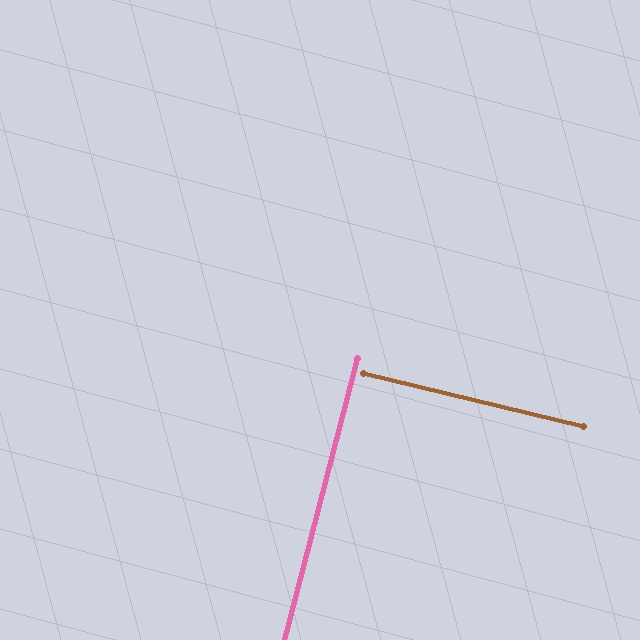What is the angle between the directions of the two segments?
Approximately 89 degrees.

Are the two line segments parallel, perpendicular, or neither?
Perpendicular — they meet at approximately 89°.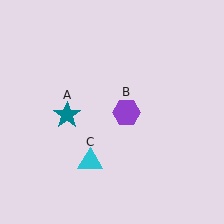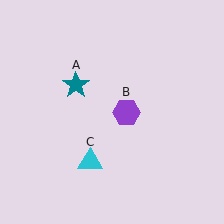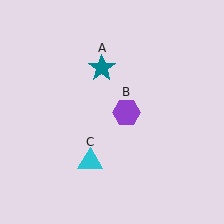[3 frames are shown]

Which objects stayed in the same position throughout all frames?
Purple hexagon (object B) and cyan triangle (object C) remained stationary.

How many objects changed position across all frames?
1 object changed position: teal star (object A).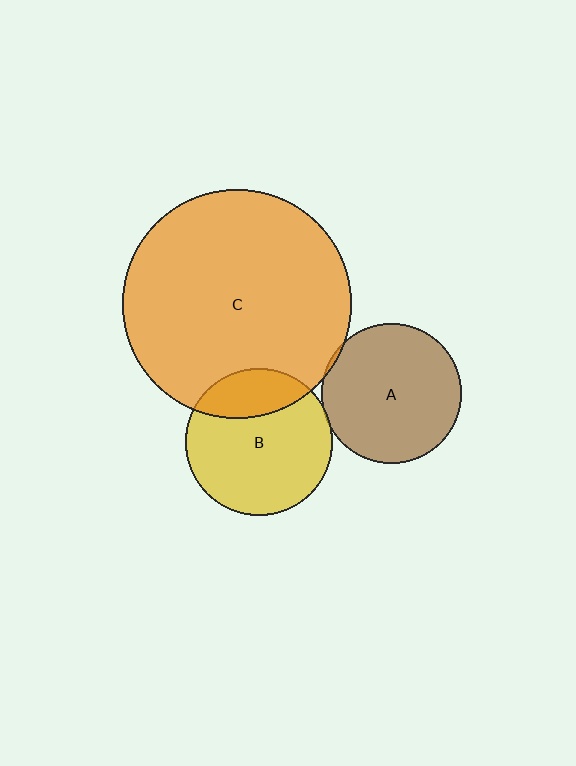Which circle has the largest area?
Circle C (orange).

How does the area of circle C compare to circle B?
Approximately 2.4 times.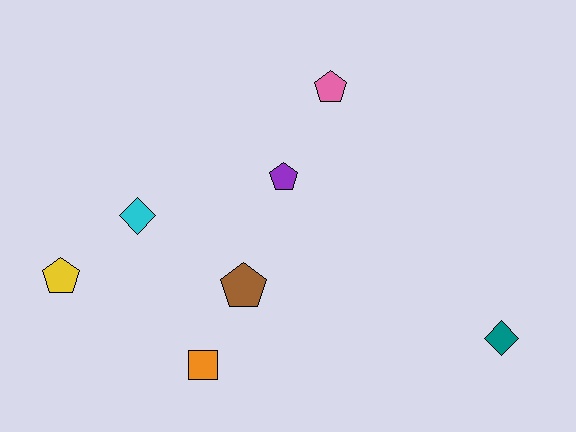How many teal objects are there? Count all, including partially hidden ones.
There is 1 teal object.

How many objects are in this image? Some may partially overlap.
There are 7 objects.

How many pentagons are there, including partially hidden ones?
There are 4 pentagons.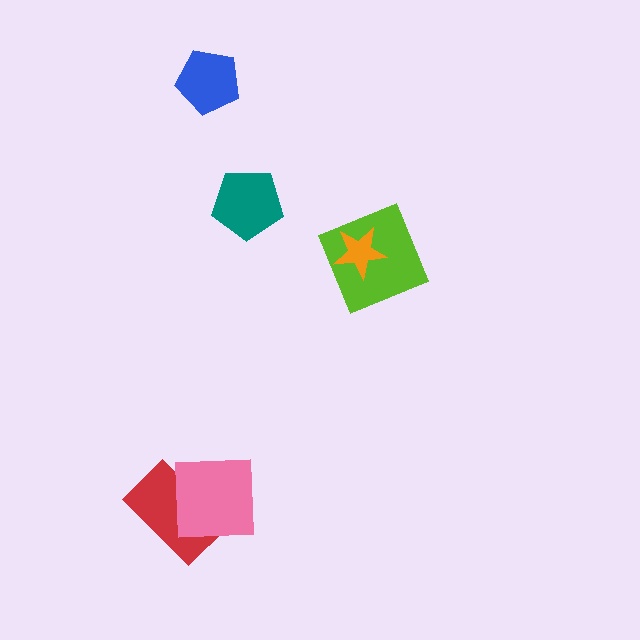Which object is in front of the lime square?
The orange star is in front of the lime square.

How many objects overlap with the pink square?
1 object overlaps with the pink square.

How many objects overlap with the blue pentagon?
0 objects overlap with the blue pentagon.